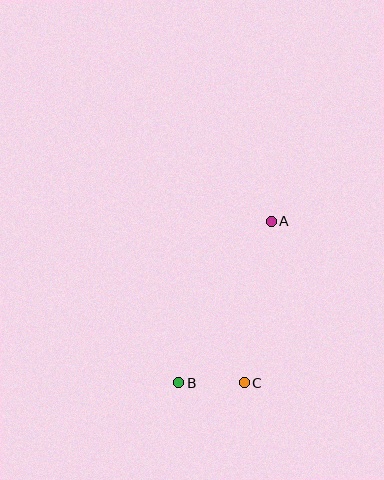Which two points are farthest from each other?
Points A and B are farthest from each other.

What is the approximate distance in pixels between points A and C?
The distance between A and C is approximately 164 pixels.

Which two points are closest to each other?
Points B and C are closest to each other.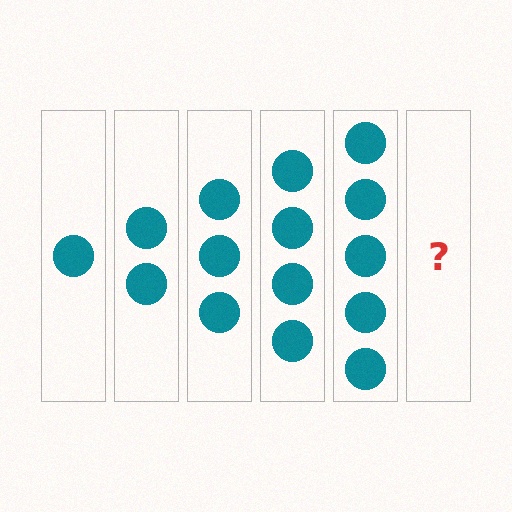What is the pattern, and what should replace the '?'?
The pattern is that each step adds one more circle. The '?' should be 6 circles.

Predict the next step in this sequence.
The next step is 6 circles.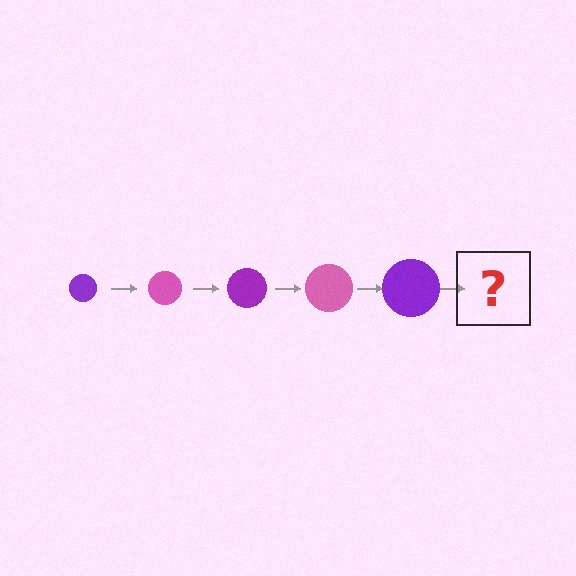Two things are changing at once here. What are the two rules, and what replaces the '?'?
The two rules are that the circle grows larger each step and the color cycles through purple and pink. The '?' should be a pink circle, larger than the previous one.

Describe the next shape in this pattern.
It should be a pink circle, larger than the previous one.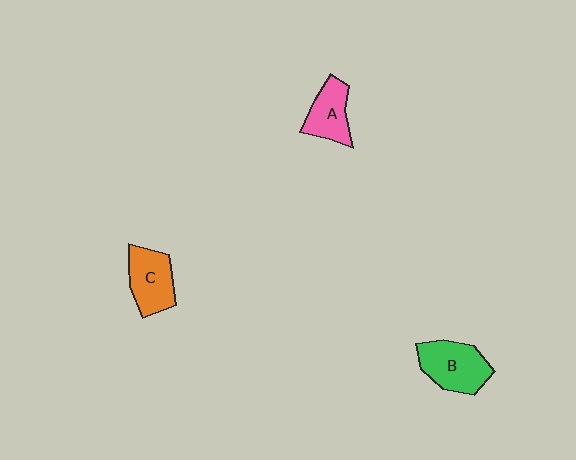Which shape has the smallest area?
Shape A (pink).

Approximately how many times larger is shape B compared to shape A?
Approximately 1.3 times.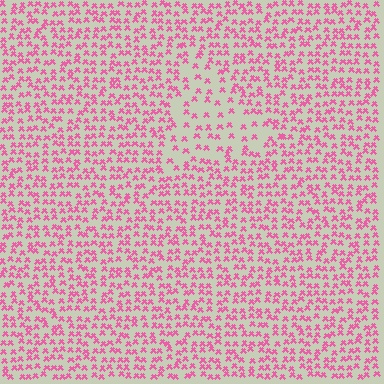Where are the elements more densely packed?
The elements are more densely packed outside the triangle boundary.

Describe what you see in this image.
The image contains small pink elements arranged at two different densities. A triangle-shaped region is visible where the elements are less densely packed than the surrounding area.